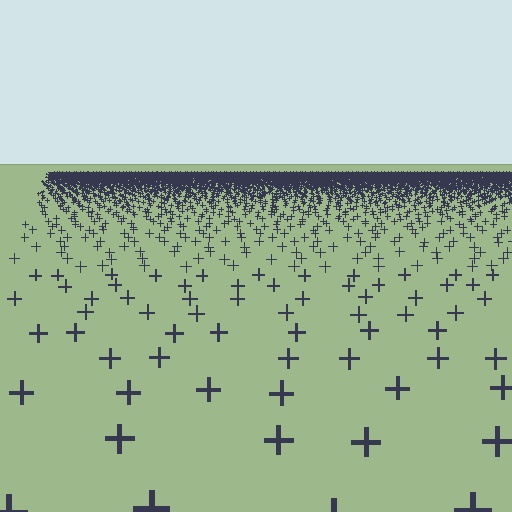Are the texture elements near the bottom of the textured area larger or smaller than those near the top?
Larger. Near the bottom, elements are closer to the viewer and appear at a bigger on-screen size.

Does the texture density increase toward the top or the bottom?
Density increases toward the top.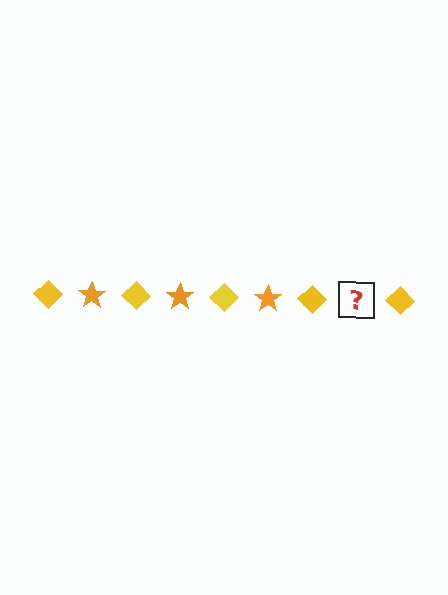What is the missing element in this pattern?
The missing element is an orange star.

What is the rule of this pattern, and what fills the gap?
The rule is that the pattern alternates between yellow diamond and orange star. The gap should be filled with an orange star.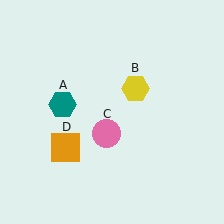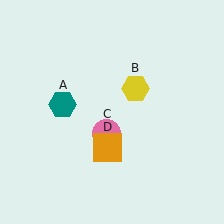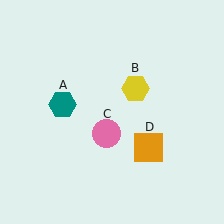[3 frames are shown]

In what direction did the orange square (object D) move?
The orange square (object D) moved right.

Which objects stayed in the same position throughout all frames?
Teal hexagon (object A) and yellow hexagon (object B) and pink circle (object C) remained stationary.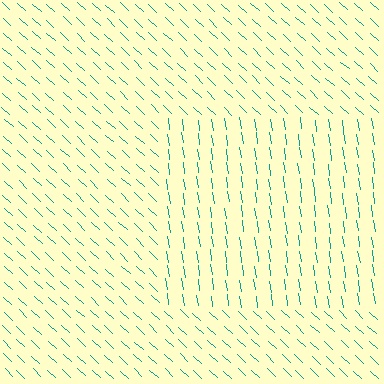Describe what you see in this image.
The image is filled with small teal line segments. A rectangle region in the image has lines oriented differently from the surrounding lines, creating a visible texture boundary.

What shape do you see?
I see a rectangle.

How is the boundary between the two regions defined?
The boundary is defined purely by a change in line orientation (approximately 39 degrees difference). All lines are the same color and thickness.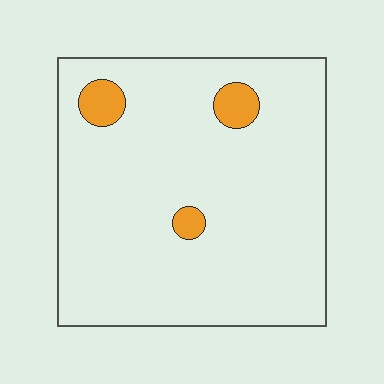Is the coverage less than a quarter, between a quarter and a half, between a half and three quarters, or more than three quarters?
Less than a quarter.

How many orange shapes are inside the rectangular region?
3.